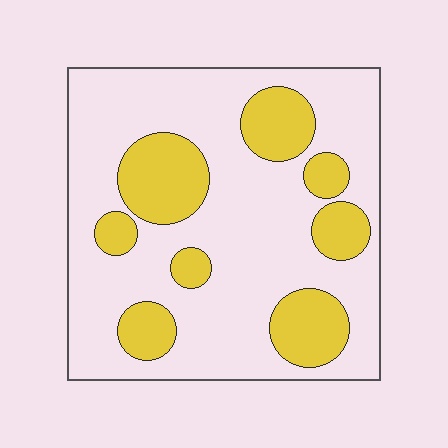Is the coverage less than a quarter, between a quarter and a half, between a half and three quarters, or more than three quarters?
Between a quarter and a half.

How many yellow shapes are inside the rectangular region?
8.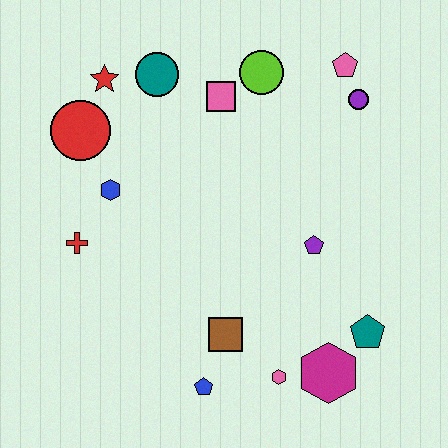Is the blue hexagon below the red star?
Yes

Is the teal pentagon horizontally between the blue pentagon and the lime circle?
No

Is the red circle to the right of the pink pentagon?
No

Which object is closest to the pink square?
The lime circle is closest to the pink square.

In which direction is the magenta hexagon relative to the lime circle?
The magenta hexagon is below the lime circle.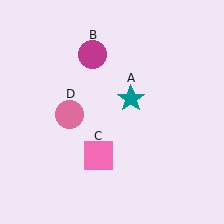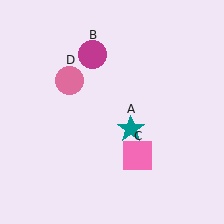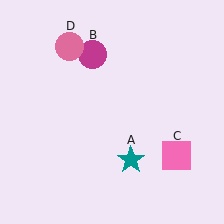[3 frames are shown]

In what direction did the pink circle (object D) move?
The pink circle (object D) moved up.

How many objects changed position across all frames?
3 objects changed position: teal star (object A), pink square (object C), pink circle (object D).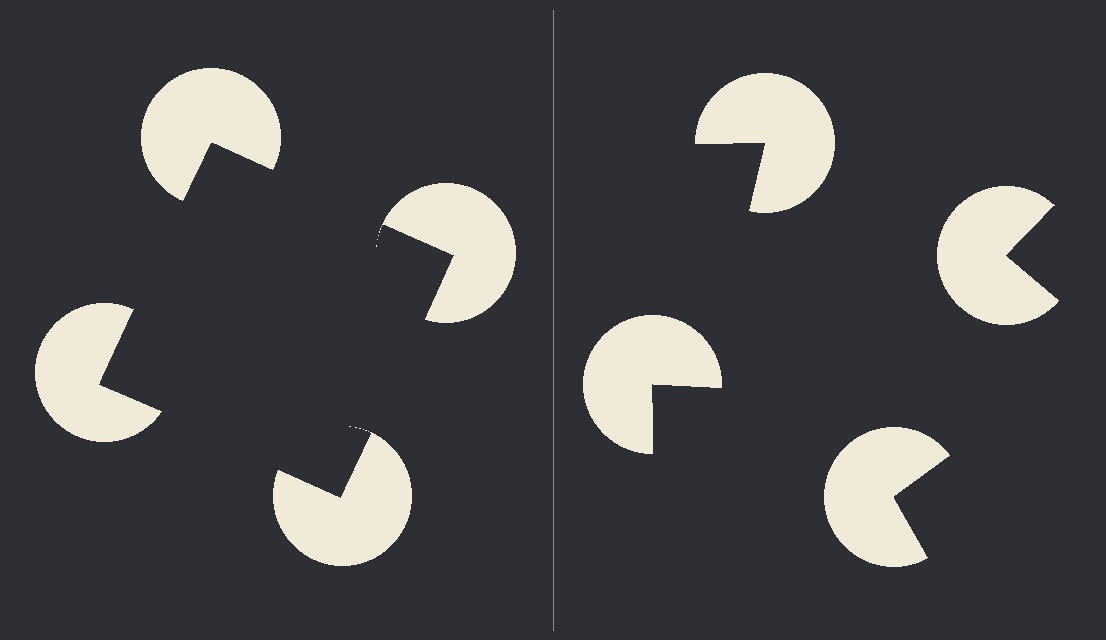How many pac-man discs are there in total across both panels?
8 — 4 on each side.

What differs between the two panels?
The pac-man discs are positioned identically on both sides; only the wedge orientations differ. On the left they align to a square; on the right they are misaligned.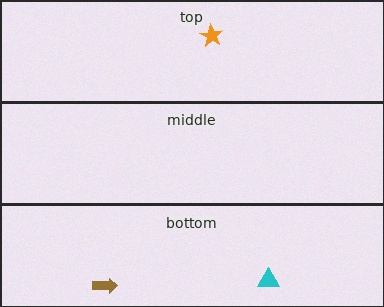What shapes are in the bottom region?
The cyan triangle, the brown arrow.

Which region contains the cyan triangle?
The bottom region.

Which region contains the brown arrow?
The bottom region.